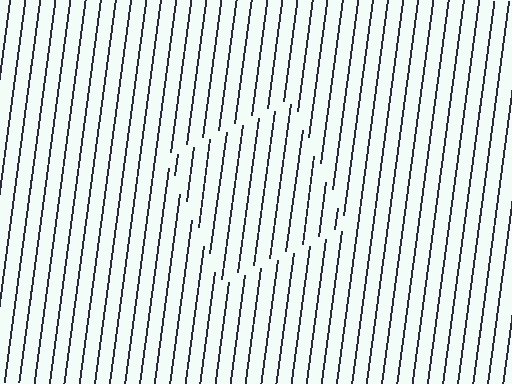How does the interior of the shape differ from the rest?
The interior of the shape contains the same grating, shifted by half a period — the contour is defined by the phase discontinuity where line-ends from the inner and outer gratings abut.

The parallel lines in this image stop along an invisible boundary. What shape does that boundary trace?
An illusory square. The interior of the shape contains the same grating, shifted by half a period — the contour is defined by the phase discontinuity where line-ends from the inner and outer gratings abut.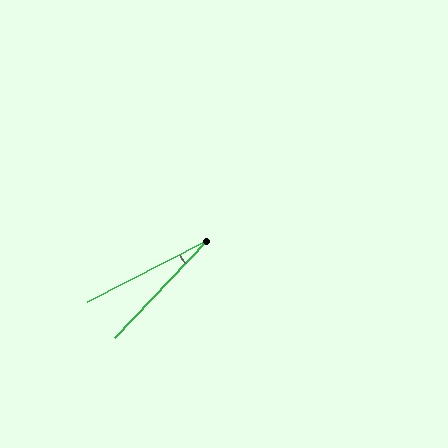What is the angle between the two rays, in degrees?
Approximately 20 degrees.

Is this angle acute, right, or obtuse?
It is acute.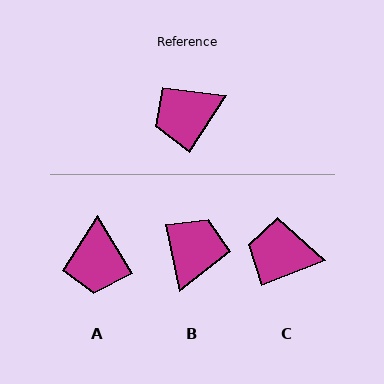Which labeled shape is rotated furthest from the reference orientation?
B, about 136 degrees away.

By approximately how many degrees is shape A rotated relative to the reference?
Approximately 64 degrees counter-clockwise.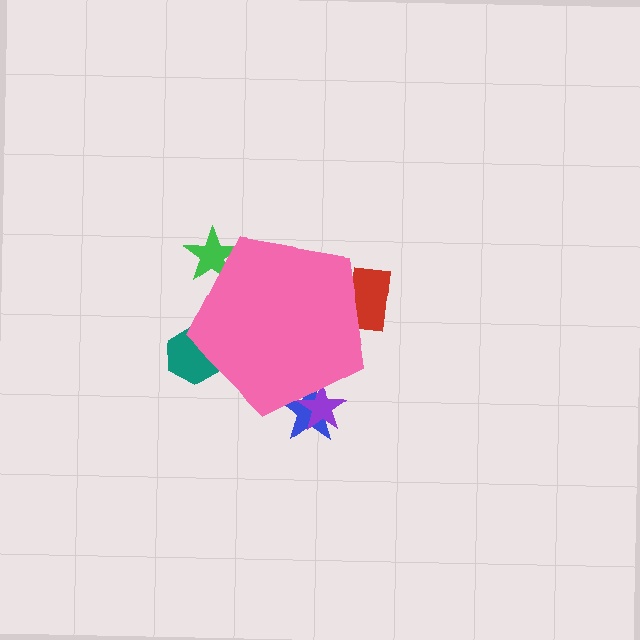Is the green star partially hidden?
Yes, the green star is partially hidden behind the pink pentagon.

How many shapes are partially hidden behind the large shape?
5 shapes are partially hidden.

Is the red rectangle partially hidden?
Yes, the red rectangle is partially hidden behind the pink pentagon.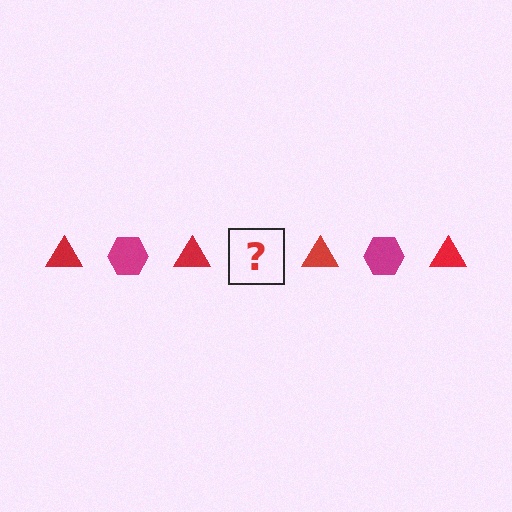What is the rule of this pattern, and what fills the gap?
The rule is that the pattern alternates between red triangle and magenta hexagon. The gap should be filled with a magenta hexagon.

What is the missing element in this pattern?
The missing element is a magenta hexagon.